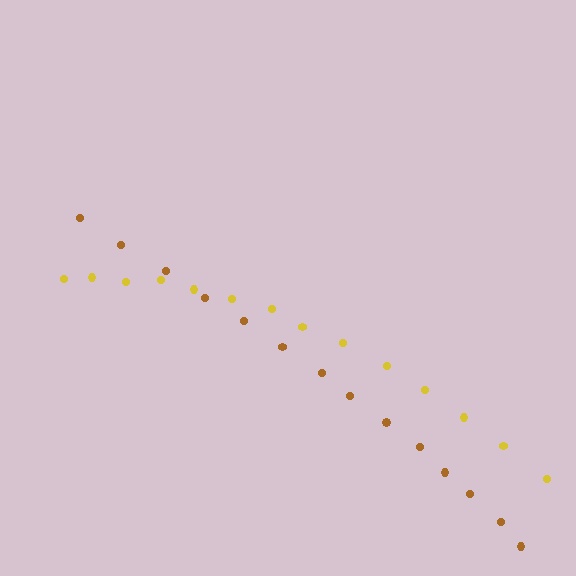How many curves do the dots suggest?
There are 2 distinct paths.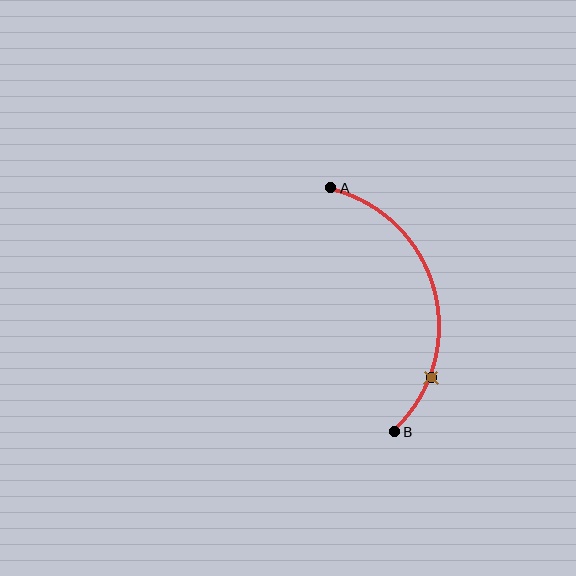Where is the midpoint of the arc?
The arc midpoint is the point on the curve farthest from the straight line joining A and B. It sits to the right of that line.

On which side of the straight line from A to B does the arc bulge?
The arc bulges to the right of the straight line connecting A and B.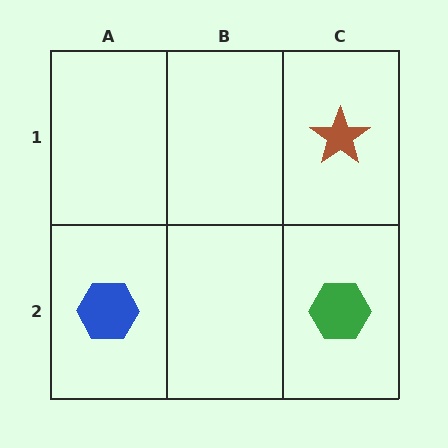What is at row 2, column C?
A green hexagon.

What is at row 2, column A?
A blue hexagon.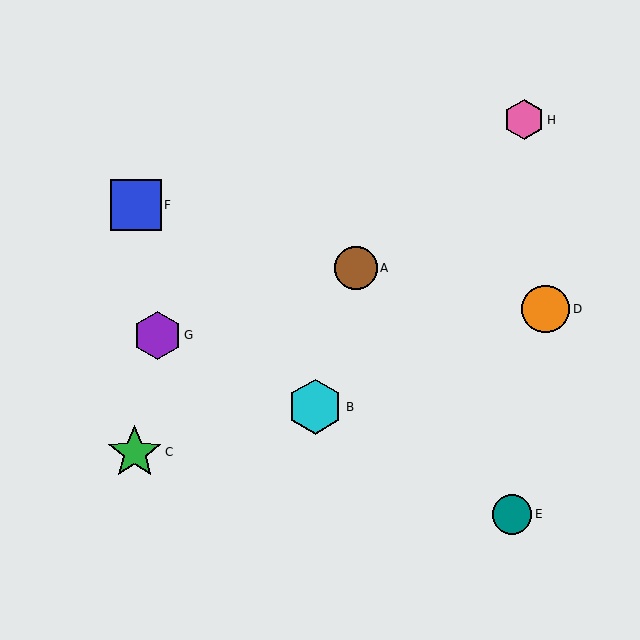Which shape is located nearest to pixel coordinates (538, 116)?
The pink hexagon (labeled H) at (524, 120) is nearest to that location.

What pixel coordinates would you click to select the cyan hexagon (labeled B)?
Click at (315, 407) to select the cyan hexagon B.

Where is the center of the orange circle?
The center of the orange circle is at (546, 309).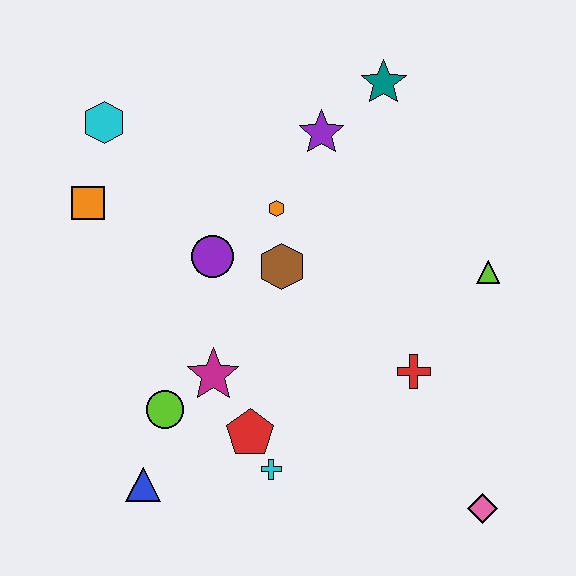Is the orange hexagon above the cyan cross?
Yes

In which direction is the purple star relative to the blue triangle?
The purple star is above the blue triangle.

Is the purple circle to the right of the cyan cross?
No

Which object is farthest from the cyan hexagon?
The pink diamond is farthest from the cyan hexagon.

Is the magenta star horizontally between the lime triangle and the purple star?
No